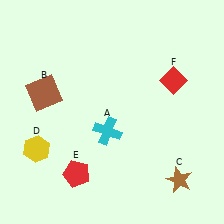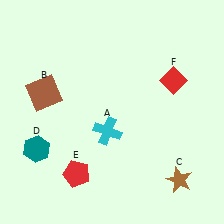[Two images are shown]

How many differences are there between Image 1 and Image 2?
There is 1 difference between the two images.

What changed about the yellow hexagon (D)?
In Image 1, D is yellow. In Image 2, it changed to teal.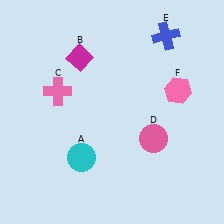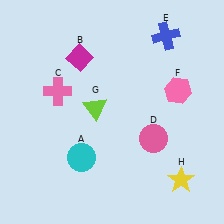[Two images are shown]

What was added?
A lime triangle (G), a yellow star (H) were added in Image 2.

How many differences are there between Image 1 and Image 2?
There are 2 differences between the two images.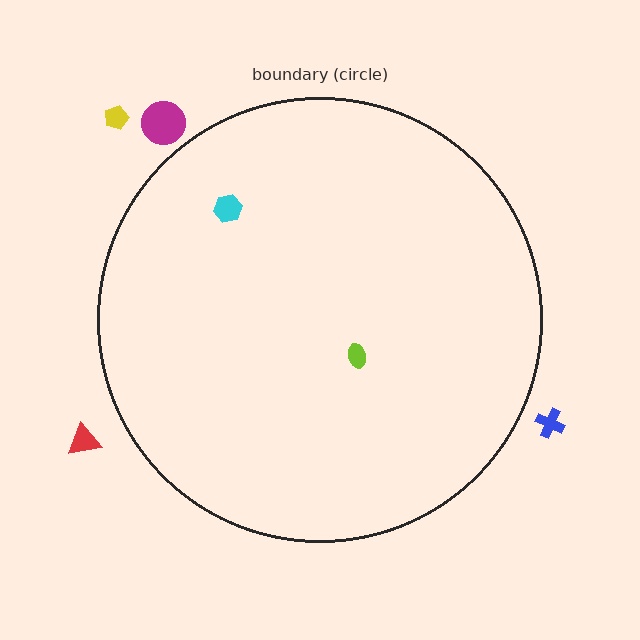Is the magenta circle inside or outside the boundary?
Outside.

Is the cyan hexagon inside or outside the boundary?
Inside.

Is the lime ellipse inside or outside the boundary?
Inside.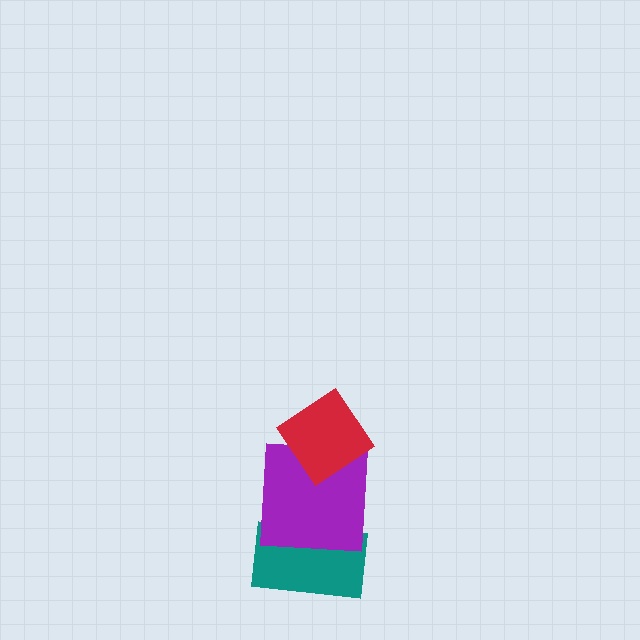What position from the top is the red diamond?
The red diamond is 1st from the top.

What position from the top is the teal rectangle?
The teal rectangle is 3rd from the top.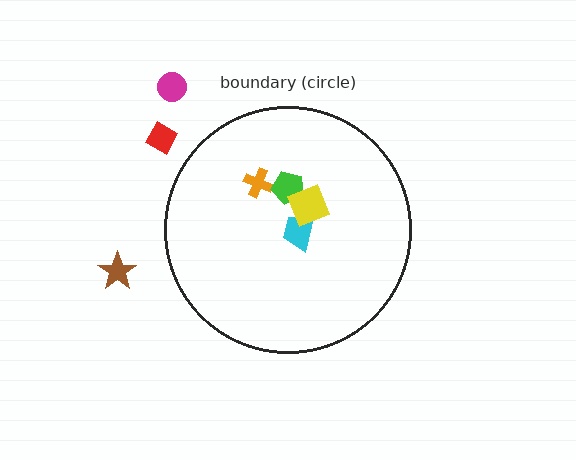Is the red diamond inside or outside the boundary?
Outside.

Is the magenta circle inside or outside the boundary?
Outside.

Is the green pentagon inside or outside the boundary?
Inside.